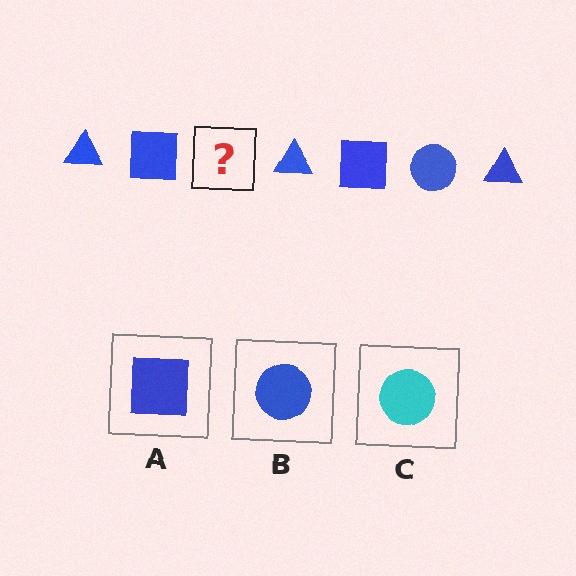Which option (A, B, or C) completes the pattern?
B.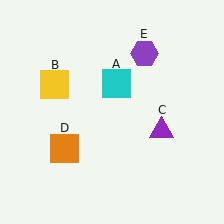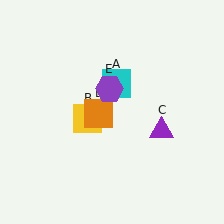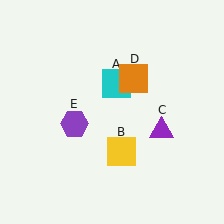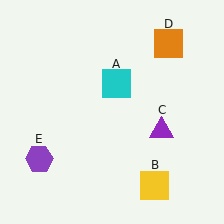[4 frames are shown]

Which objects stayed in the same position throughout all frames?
Cyan square (object A) and purple triangle (object C) remained stationary.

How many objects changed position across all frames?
3 objects changed position: yellow square (object B), orange square (object D), purple hexagon (object E).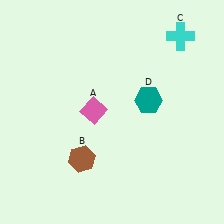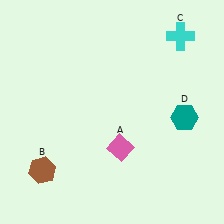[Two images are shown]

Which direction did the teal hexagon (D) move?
The teal hexagon (D) moved right.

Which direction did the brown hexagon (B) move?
The brown hexagon (B) moved left.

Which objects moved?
The objects that moved are: the pink diamond (A), the brown hexagon (B), the teal hexagon (D).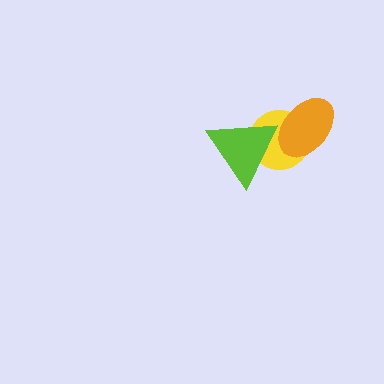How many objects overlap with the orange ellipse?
2 objects overlap with the orange ellipse.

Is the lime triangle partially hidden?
No, no other shape covers it.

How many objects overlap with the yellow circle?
2 objects overlap with the yellow circle.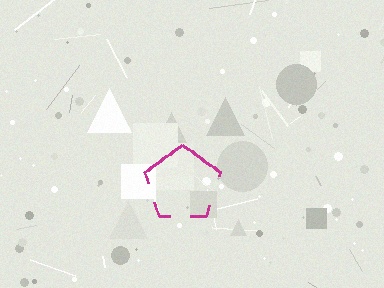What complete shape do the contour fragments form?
The contour fragments form a pentagon.